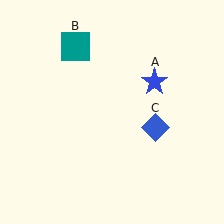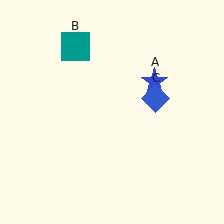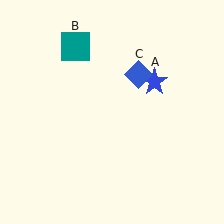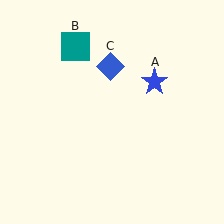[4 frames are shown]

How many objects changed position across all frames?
1 object changed position: blue diamond (object C).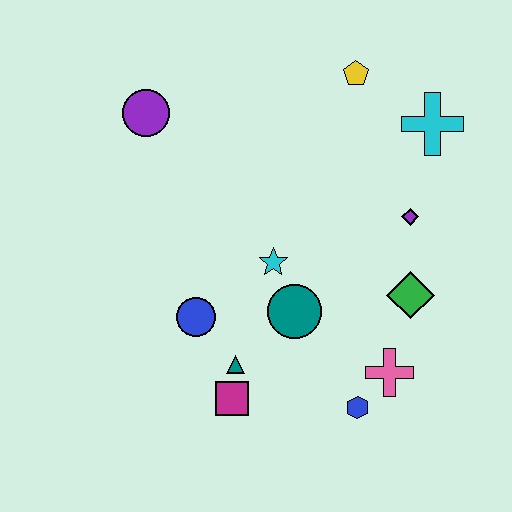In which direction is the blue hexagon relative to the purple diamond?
The blue hexagon is below the purple diamond.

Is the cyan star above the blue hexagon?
Yes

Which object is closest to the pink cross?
The blue hexagon is closest to the pink cross.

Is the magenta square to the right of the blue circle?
Yes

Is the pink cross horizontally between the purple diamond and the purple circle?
Yes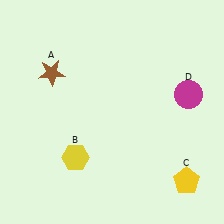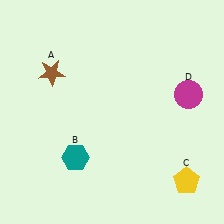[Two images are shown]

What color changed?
The hexagon (B) changed from yellow in Image 1 to teal in Image 2.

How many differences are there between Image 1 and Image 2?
There is 1 difference between the two images.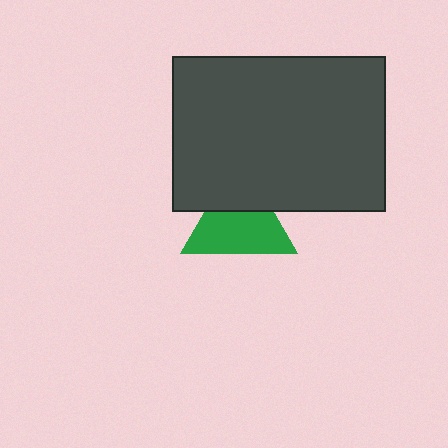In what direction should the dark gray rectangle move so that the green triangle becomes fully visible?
The dark gray rectangle should move up. That is the shortest direction to clear the overlap and leave the green triangle fully visible.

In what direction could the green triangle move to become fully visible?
The green triangle could move down. That would shift it out from behind the dark gray rectangle entirely.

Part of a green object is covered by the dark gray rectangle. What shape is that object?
It is a triangle.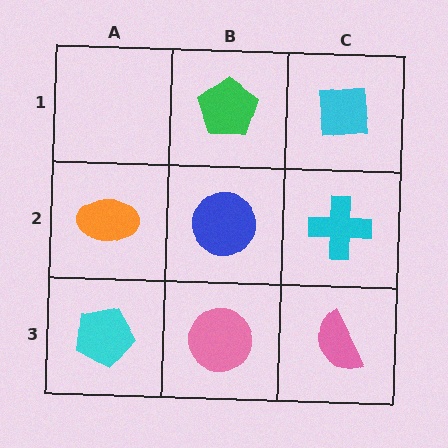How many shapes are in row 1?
2 shapes.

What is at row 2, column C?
A cyan cross.